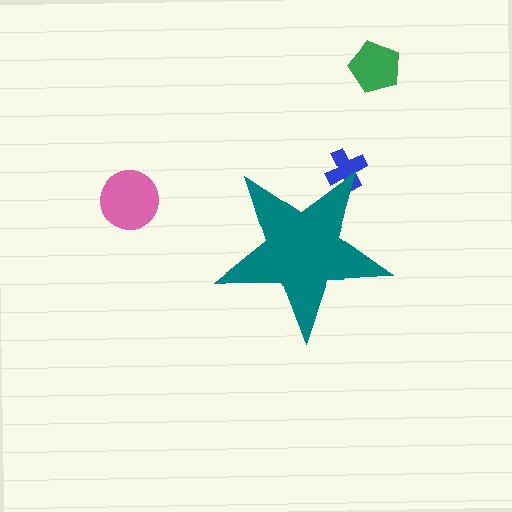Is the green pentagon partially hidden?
No, the green pentagon is fully visible.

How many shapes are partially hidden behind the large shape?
1 shape is partially hidden.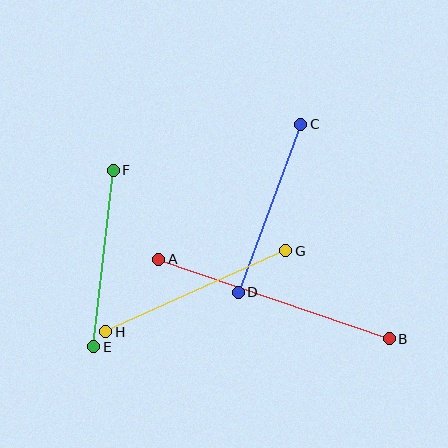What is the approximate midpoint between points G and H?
The midpoint is at approximately (196, 291) pixels.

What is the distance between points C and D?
The distance is approximately 179 pixels.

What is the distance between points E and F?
The distance is approximately 178 pixels.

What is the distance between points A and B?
The distance is approximately 244 pixels.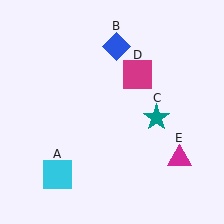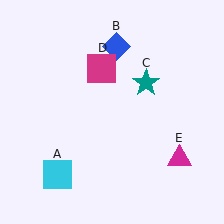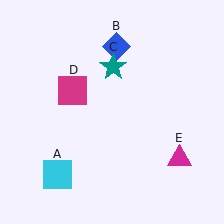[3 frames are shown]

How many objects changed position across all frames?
2 objects changed position: teal star (object C), magenta square (object D).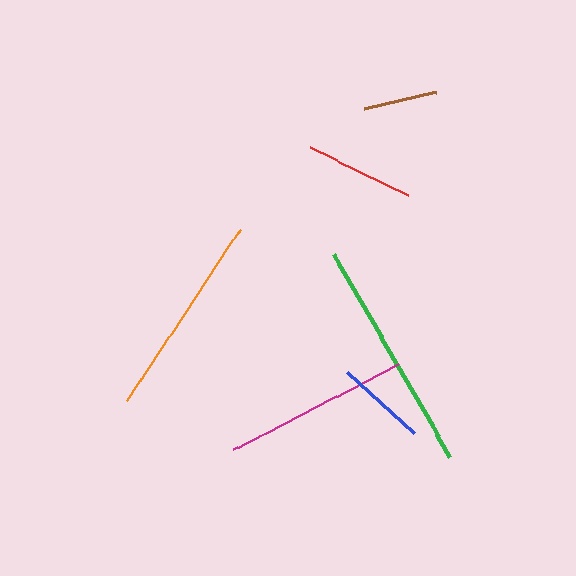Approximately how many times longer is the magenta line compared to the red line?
The magenta line is approximately 1.7 times the length of the red line.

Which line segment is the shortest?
The brown line is the shortest at approximately 74 pixels.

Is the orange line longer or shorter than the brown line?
The orange line is longer than the brown line.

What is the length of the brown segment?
The brown segment is approximately 74 pixels long.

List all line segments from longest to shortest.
From longest to shortest: green, orange, magenta, red, blue, brown.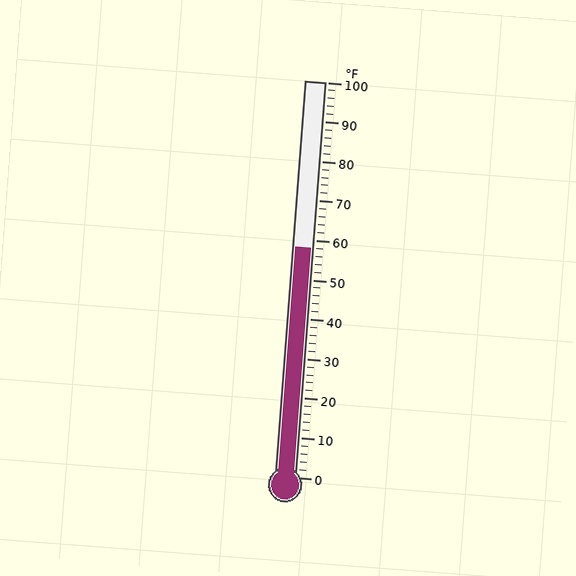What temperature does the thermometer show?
The thermometer shows approximately 58°F.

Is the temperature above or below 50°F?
The temperature is above 50°F.